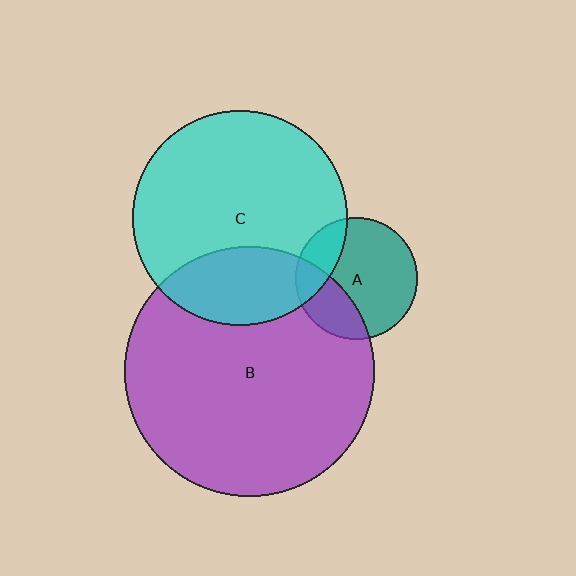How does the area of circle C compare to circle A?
Approximately 3.1 times.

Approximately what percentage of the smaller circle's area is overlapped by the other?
Approximately 20%.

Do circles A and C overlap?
Yes.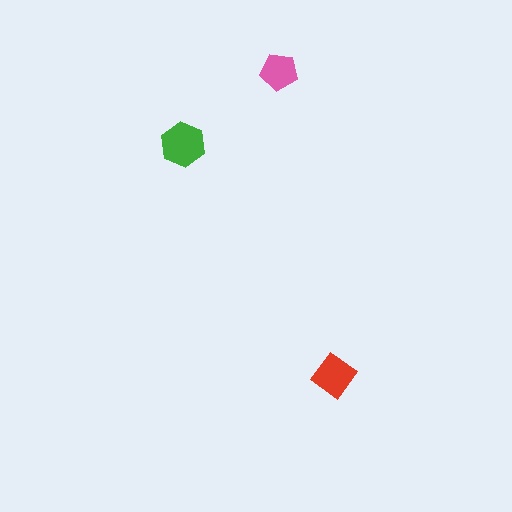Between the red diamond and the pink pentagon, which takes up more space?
The red diamond.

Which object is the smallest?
The pink pentagon.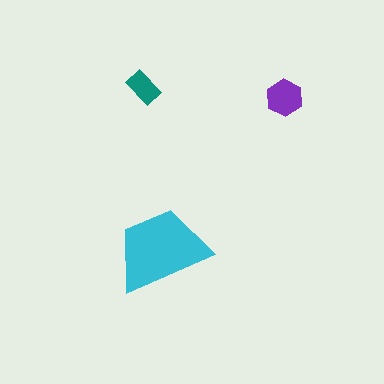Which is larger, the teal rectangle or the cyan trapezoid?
The cyan trapezoid.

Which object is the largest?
The cyan trapezoid.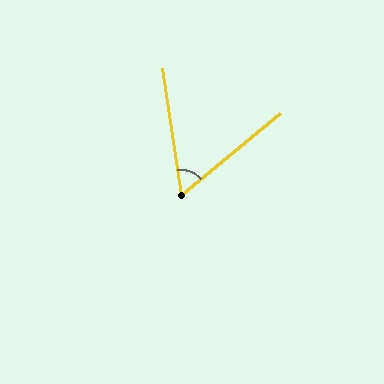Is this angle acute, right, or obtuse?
It is acute.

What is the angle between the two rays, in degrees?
Approximately 59 degrees.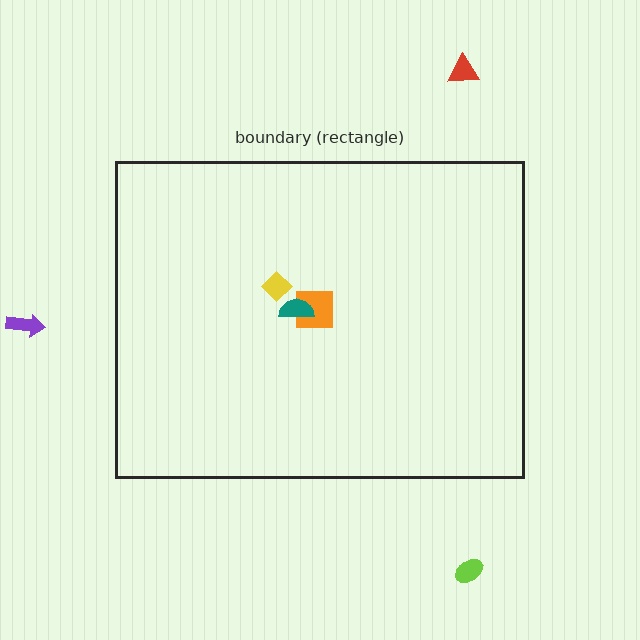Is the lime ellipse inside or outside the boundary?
Outside.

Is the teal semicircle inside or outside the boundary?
Inside.